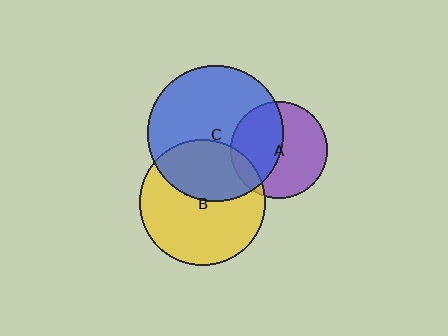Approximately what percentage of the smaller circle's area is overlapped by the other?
Approximately 10%.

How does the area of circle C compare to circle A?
Approximately 2.0 times.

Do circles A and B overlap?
Yes.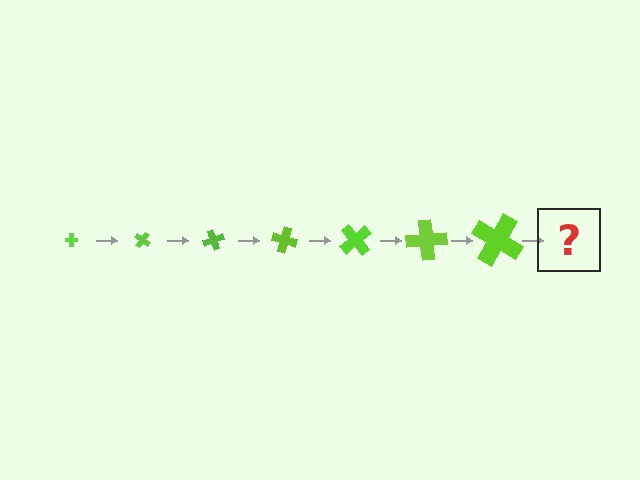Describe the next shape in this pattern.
It should be a cross, larger than the previous one and rotated 245 degrees from the start.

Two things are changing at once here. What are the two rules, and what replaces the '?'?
The two rules are that the cross grows larger each step and it rotates 35 degrees each step. The '?' should be a cross, larger than the previous one and rotated 245 degrees from the start.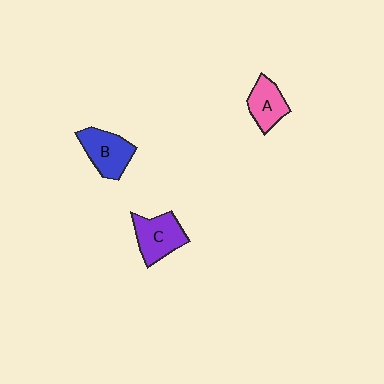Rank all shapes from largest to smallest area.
From largest to smallest: C (purple), B (blue), A (pink).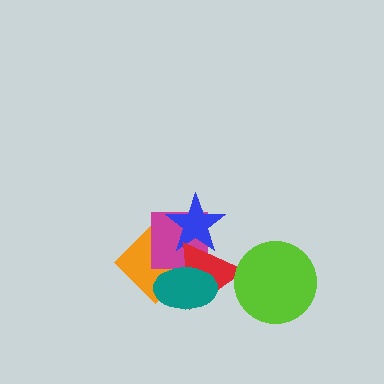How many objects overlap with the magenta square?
4 objects overlap with the magenta square.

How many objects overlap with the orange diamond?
4 objects overlap with the orange diamond.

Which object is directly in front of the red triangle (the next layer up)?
The lime circle is directly in front of the red triangle.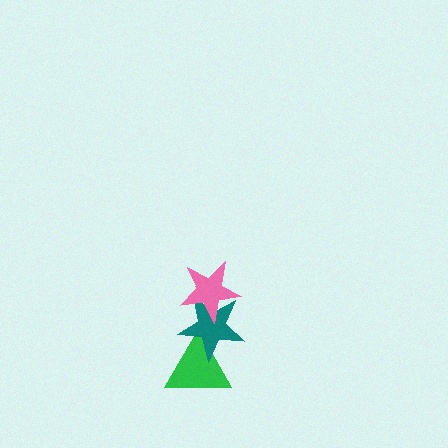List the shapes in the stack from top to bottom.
From top to bottom: the pink star, the teal star, the green triangle.